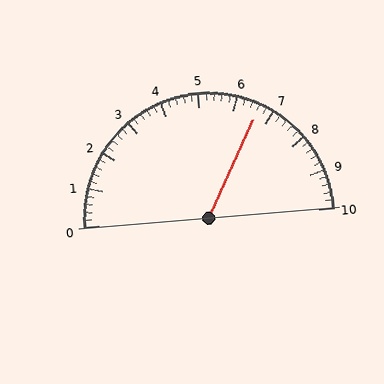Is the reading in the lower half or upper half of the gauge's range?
The reading is in the upper half of the range (0 to 10).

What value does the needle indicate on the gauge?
The needle indicates approximately 6.6.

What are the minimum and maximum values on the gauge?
The gauge ranges from 0 to 10.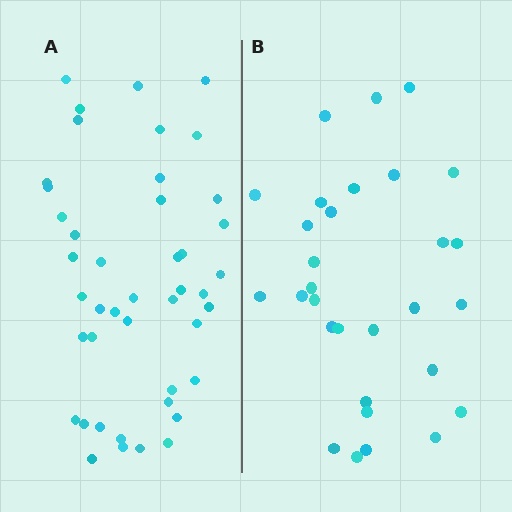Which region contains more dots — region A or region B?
Region A (the left region) has more dots.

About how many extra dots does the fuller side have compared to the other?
Region A has approximately 15 more dots than region B.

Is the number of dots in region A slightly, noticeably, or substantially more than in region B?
Region A has substantially more. The ratio is roughly 1.5 to 1.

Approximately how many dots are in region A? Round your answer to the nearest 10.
About 40 dots. (The exact count is 44, which rounds to 40.)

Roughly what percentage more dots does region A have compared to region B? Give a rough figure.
About 45% more.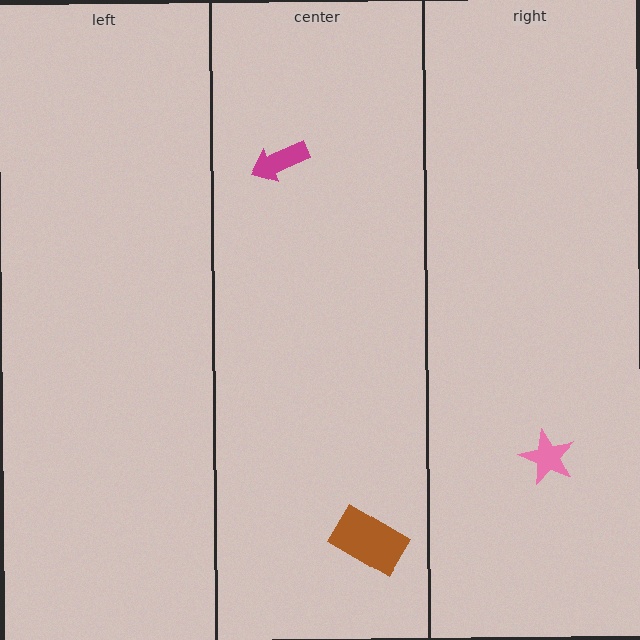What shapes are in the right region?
The pink star.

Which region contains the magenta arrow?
The center region.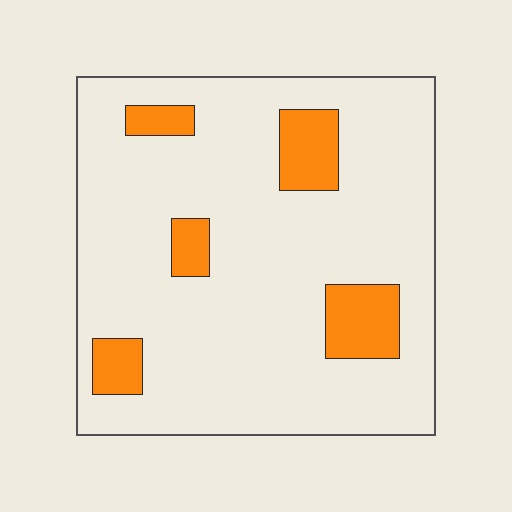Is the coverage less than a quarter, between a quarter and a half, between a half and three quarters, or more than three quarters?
Less than a quarter.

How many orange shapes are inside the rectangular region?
5.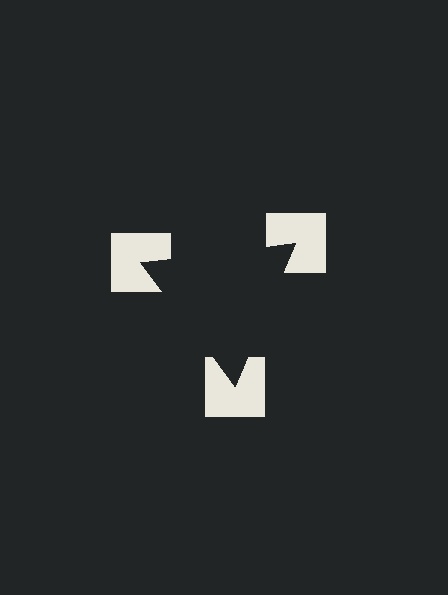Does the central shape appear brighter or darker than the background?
It typically appears slightly darker than the background, even though no actual brightness change is drawn.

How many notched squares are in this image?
There are 3 — one at each vertex of the illusory triangle.